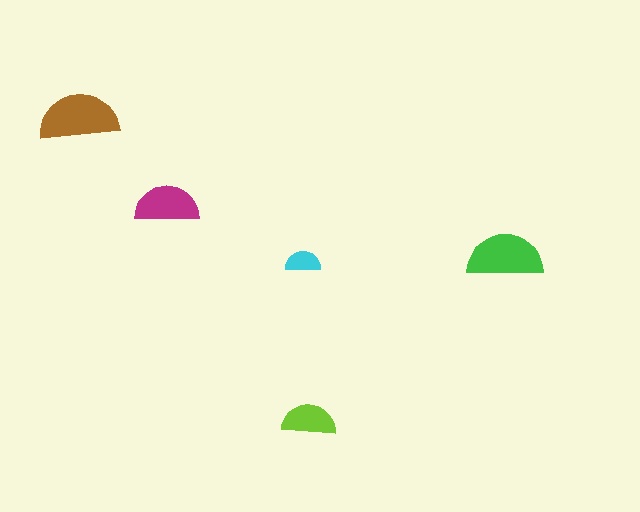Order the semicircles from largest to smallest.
the brown one, the green one, the magenta one, the lime one, the cyan one.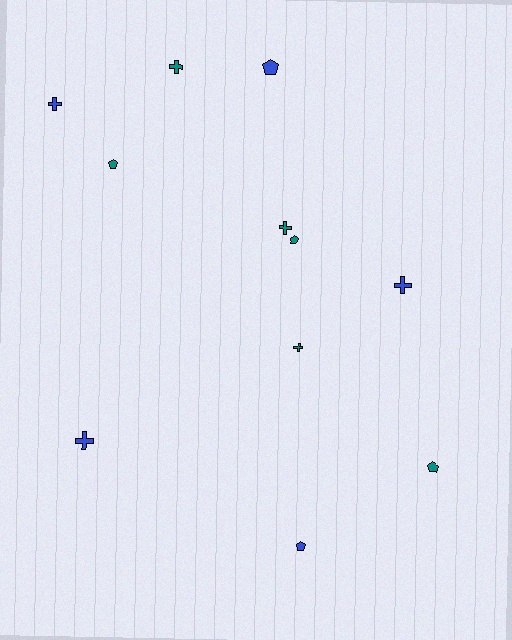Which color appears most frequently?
Teal, with 6 objects.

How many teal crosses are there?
There are 3 teal crosses.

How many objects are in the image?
There are 11 objects.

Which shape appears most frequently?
Cross, with 6 objects.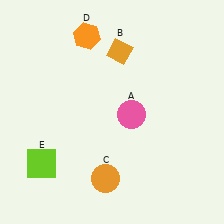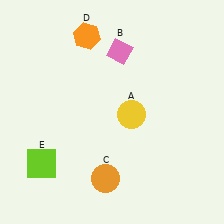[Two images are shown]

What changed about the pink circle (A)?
In Image 1, A is pink. In Image 2, it changed to yellow.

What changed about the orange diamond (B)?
In Image 1, B is orange. In Image 2, it changed to pink.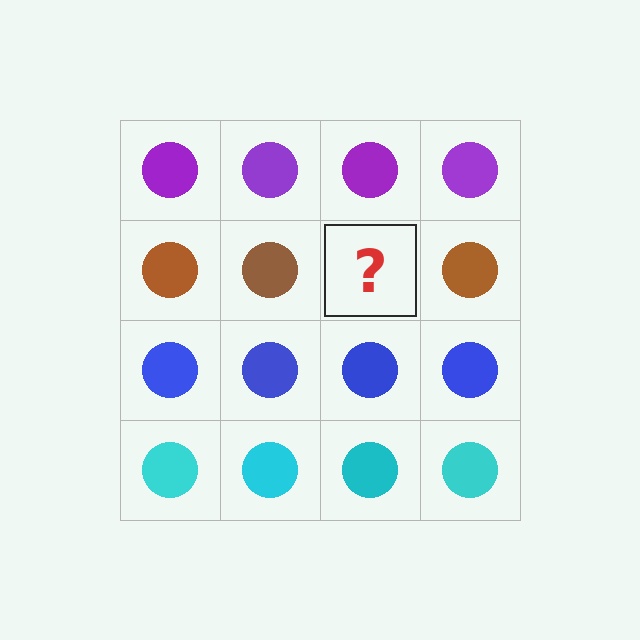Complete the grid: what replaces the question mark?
The question mark should be replaced with a brown circle.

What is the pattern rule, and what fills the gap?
The rule is that each row has a consistent color. The gap should be filled with a brown circle.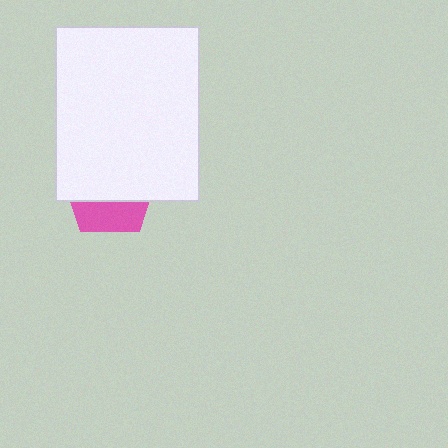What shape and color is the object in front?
The object in front is a white rectangle.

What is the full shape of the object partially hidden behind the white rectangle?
The partially hidden object is a pink pentagon.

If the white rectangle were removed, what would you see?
You would see the complete pink pentagon.